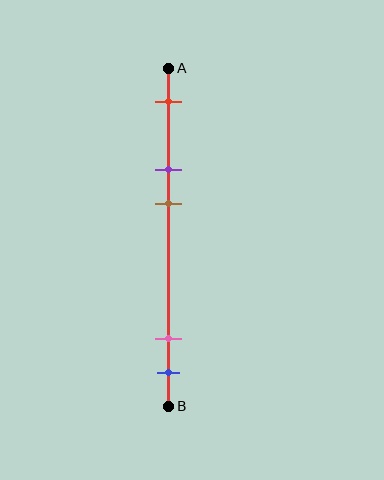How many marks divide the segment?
There are 5 marks dividing the segment.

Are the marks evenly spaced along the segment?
No, the marks are not evenly spaced.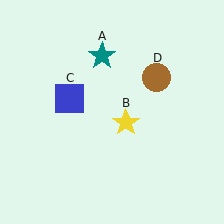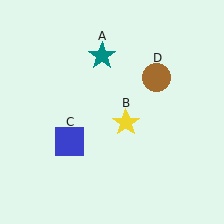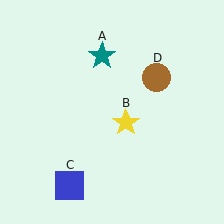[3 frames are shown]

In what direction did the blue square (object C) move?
The blue square (object C) moved down.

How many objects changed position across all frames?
1 object changed position: blue square (object C).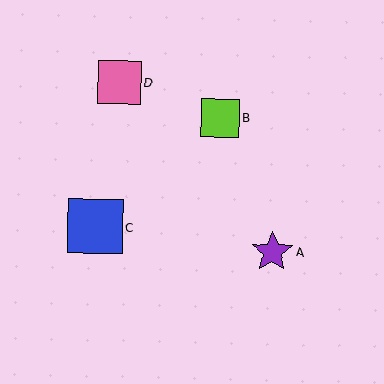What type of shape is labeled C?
Shape C is a blue square.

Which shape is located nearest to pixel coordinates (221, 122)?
The lime square (labeled B) at (220, 118) is nearest to that location.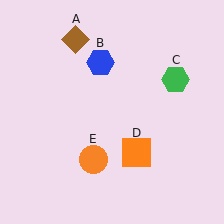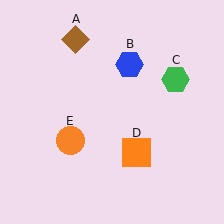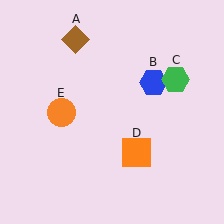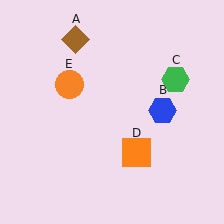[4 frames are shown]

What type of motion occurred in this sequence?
The blue hexagon (object B), orange circle (object E) rotated clockwise around the center of the scene.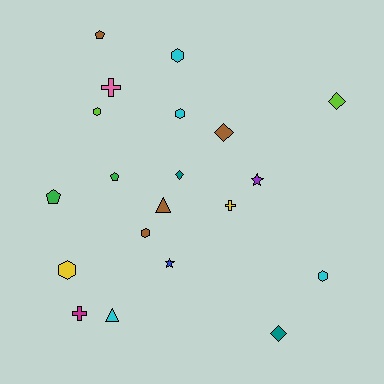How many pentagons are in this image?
There are 3 pentagons.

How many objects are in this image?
There are 20 objects.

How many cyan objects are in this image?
There are 4 cyan objects.